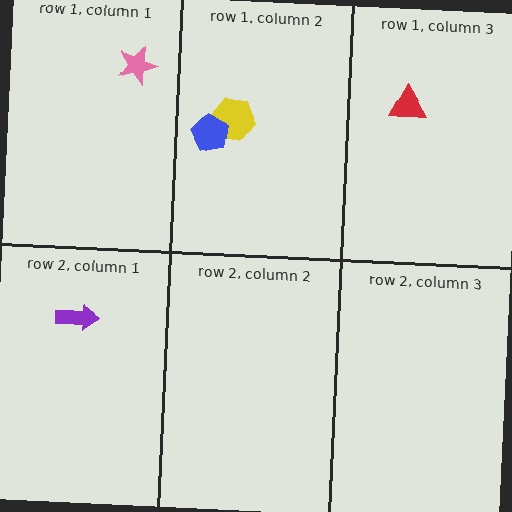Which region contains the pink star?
The row 1, column 1 region.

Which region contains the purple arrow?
The row 2, column 1 region.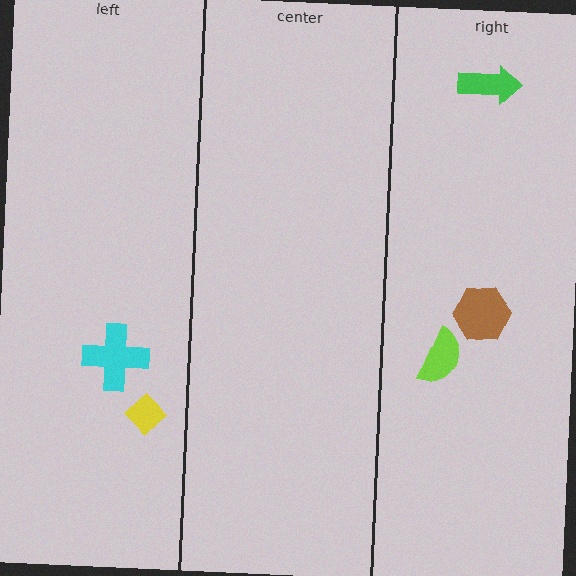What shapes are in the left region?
The cyan cross, the yellow diamond.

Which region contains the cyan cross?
The left region.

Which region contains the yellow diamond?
The left region.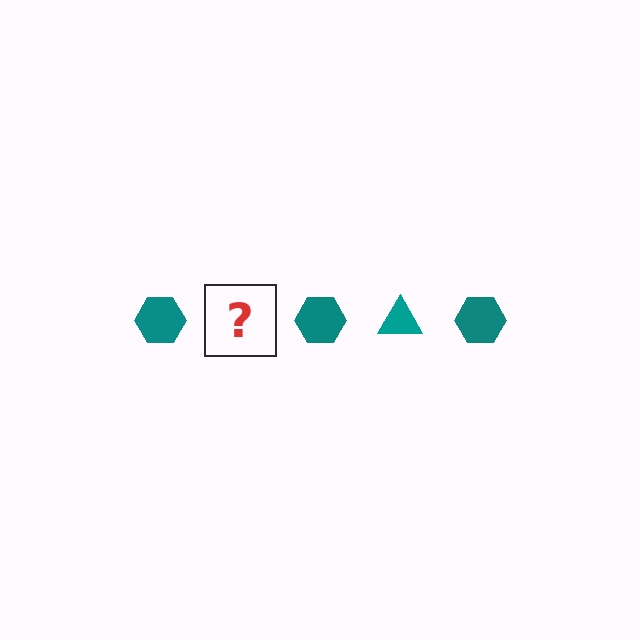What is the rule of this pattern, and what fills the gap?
The rule is that the pattern cycles through hexagon, triangle shapes in teal. The gap should be filled with a teal triangle.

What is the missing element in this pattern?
The missing element is a teal triangle.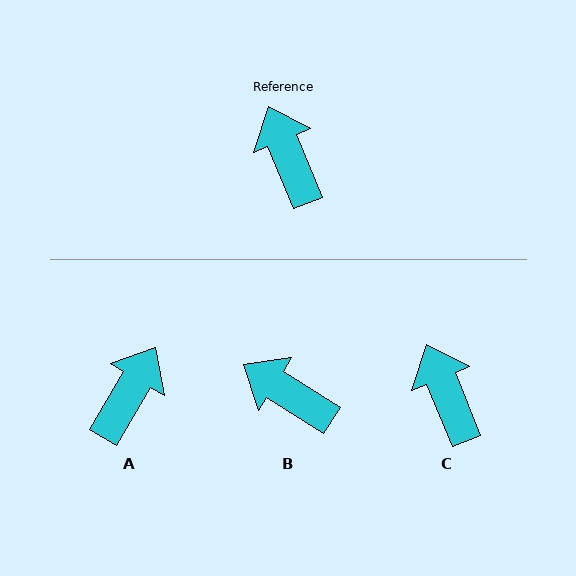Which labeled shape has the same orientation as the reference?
C.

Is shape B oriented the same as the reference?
No, it is off by about 36 degrees.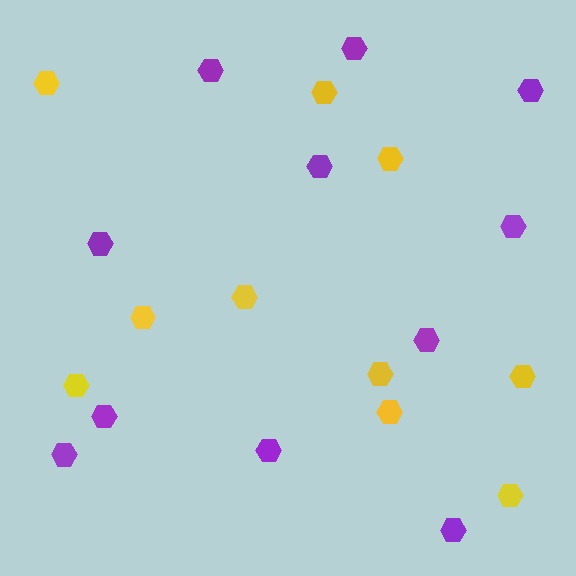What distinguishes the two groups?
There are 2 groups: one group of purple hexagons (11) and one group of yellow hexagons (10).